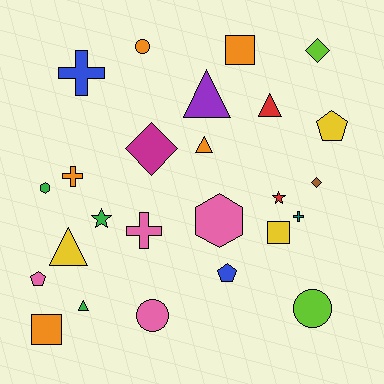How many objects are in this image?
There are 25 objects.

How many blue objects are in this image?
There are 2 blue objects.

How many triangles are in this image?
There are 5 triangles.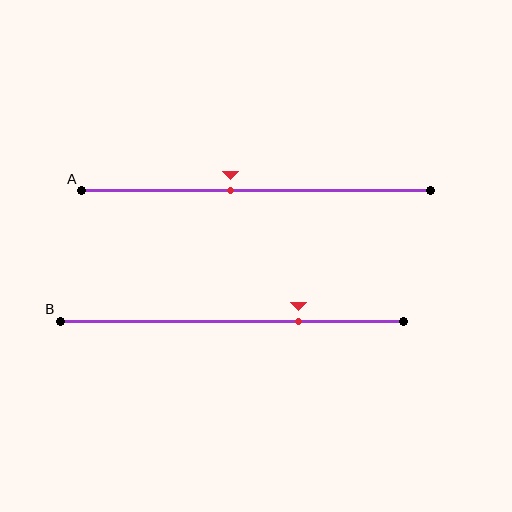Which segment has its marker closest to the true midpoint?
Segment A has its marker closest to the true midpoint.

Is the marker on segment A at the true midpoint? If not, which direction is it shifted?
No, the marker on segment A is shifted to the left by about 7% of the segment length.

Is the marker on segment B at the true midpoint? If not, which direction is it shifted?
No, the marker on segment B is shifted to the right by about 19% of the segment length.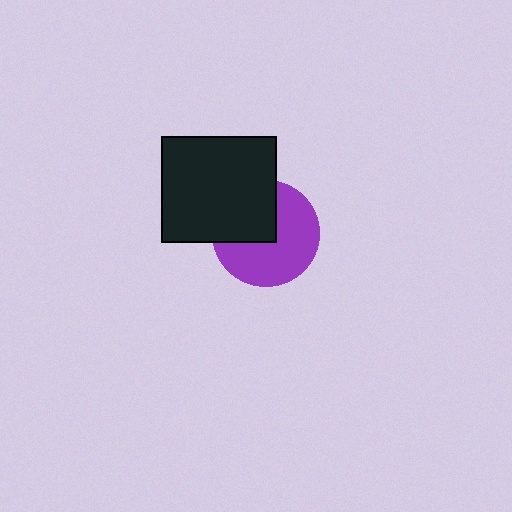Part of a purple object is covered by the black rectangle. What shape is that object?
It is a circle.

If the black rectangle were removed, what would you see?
You would see the complete purple circle.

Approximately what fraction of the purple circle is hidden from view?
Roughly 39% of the purple circle is hidden behind the black rectangle.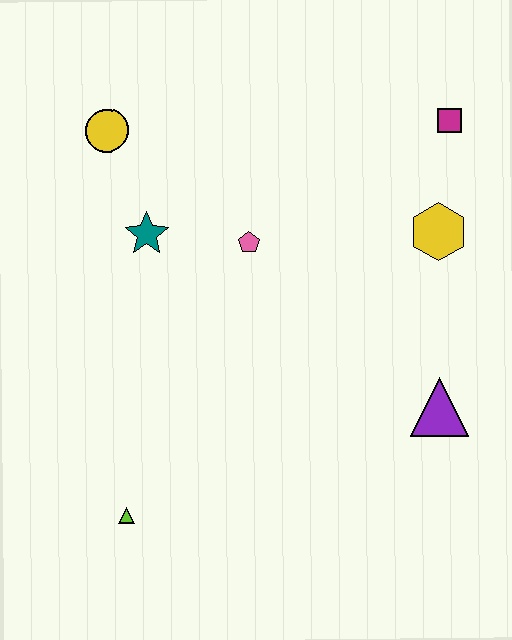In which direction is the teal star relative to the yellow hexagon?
The teal star is to the left of the yellow hexagon.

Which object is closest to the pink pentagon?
The teal star is closest to the pink pentagon.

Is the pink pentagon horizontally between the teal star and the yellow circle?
No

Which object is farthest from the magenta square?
The lime triangle is farthest from the magenta square.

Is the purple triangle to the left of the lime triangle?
No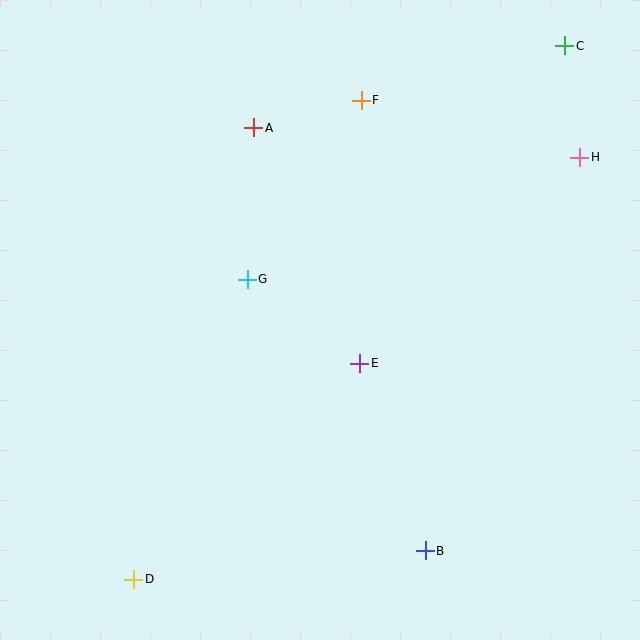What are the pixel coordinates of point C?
Point C is at (565, 46).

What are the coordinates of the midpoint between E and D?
The midpoint between E and D is at (247, 471).